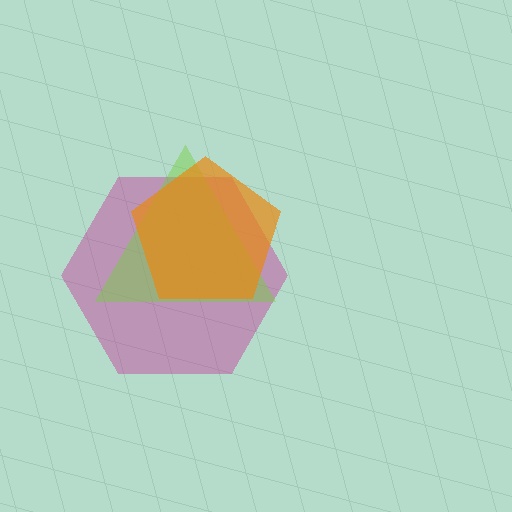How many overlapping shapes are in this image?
There are 3 overlapping shapes in the image.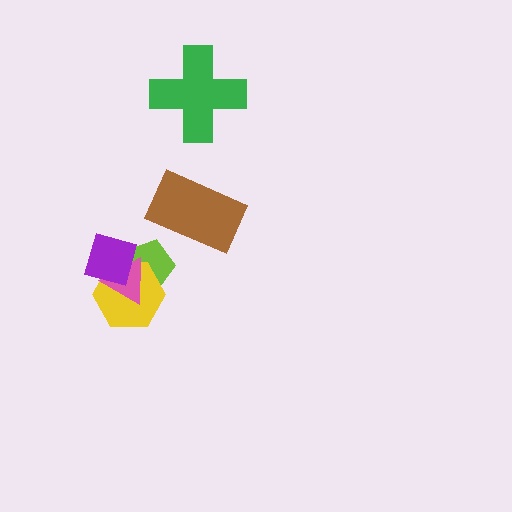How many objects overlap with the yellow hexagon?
3 objects overlap with the yellow hexagon.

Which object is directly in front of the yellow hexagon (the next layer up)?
The pink triangle is directly in front of the yellow hexagon.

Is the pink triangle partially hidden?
Yes, it is partially covered by another shape.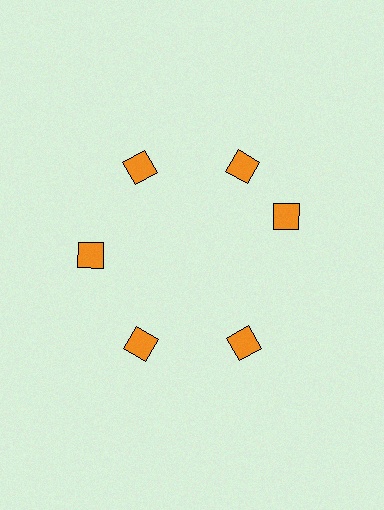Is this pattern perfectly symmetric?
No. The 6 orange diamonds are arranged in a ring, but one element near the 3 o'clock position is rotated out of alignment along the ring, breaking the 6-fold rotational symmetry.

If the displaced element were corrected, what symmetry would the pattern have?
It would have 6-fold rotational symmetry — the pattern would map onto itself every 60 degrees.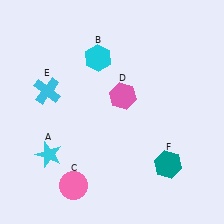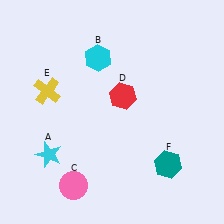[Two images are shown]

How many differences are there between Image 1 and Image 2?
There are 2 differences between the two images.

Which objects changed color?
D changed from pink to red. E changed from cyan to yellow.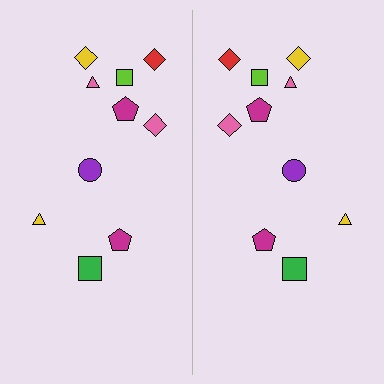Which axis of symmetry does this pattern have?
The pattern has a vertical axis of symmetry running through the center of the image.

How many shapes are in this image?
There are 20 shapes in this image.